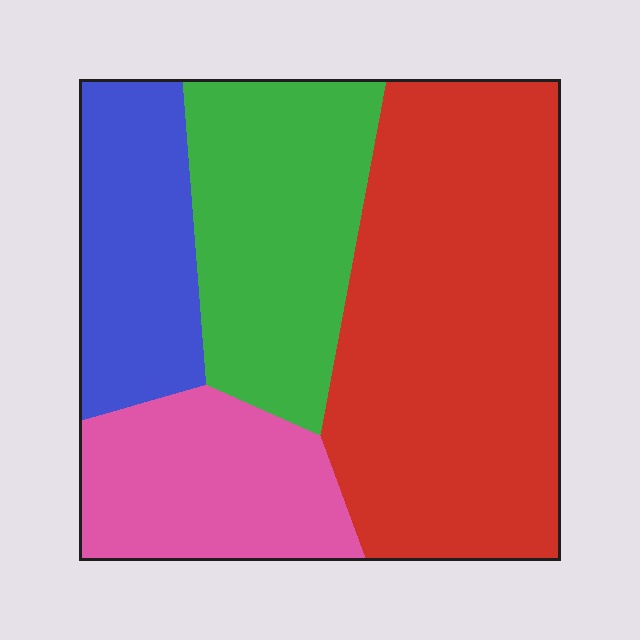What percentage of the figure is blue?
Blue takes up less than a sixth of the figure.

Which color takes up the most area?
Red, at roughly 45%.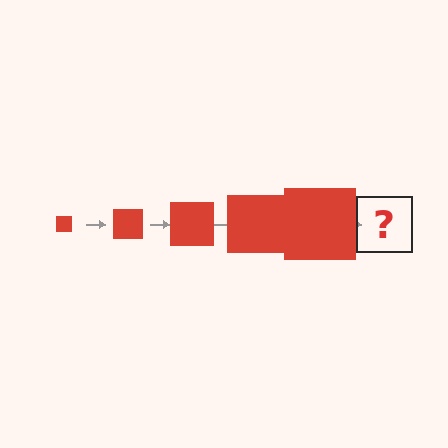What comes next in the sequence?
The next element should be a red square, larger than the previous one.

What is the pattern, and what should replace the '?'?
The pattern is that the square gets progressively larger each step. The '?' should be a red square, larger than the previous one.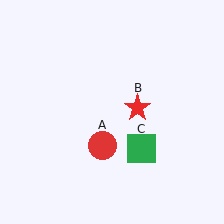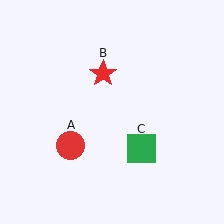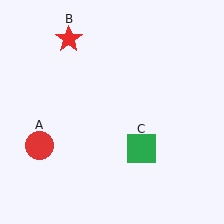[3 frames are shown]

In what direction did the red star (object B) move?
The red star (object B) moved up and to the left.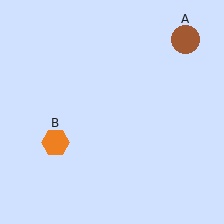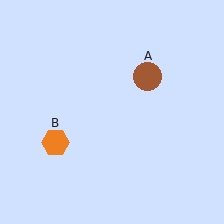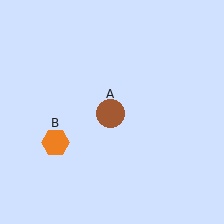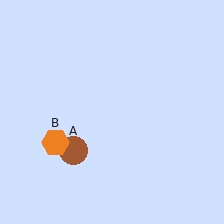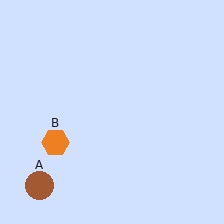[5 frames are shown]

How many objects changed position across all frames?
1 object changed position: brown circle (object A).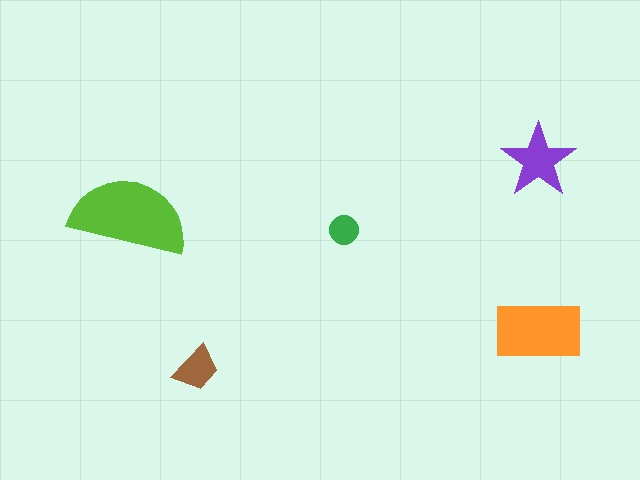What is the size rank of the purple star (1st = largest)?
3rd.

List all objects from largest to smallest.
The lime semicircle, the orange rectangle, the purple star, the brown trapezoid, the green circle.